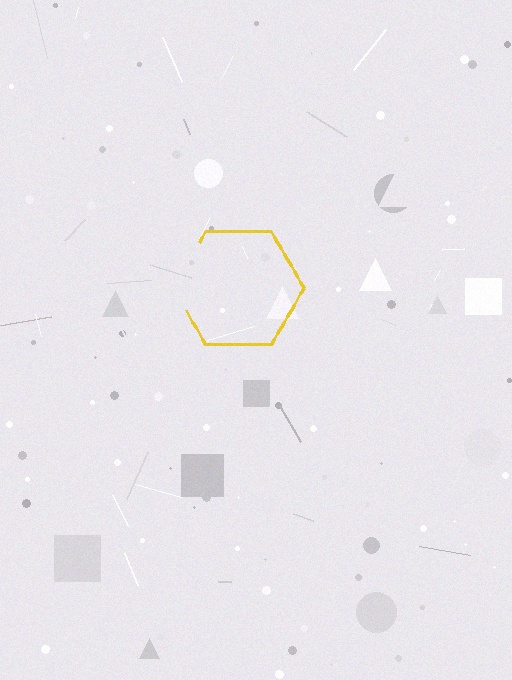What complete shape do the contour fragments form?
The contour fragments form a hexagon.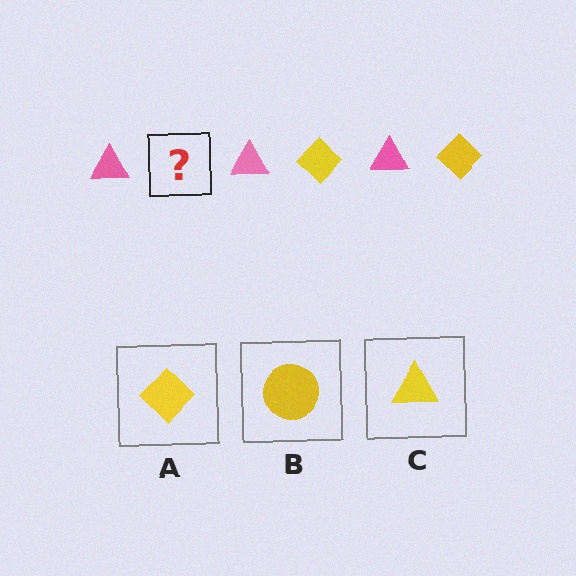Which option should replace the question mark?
Option A.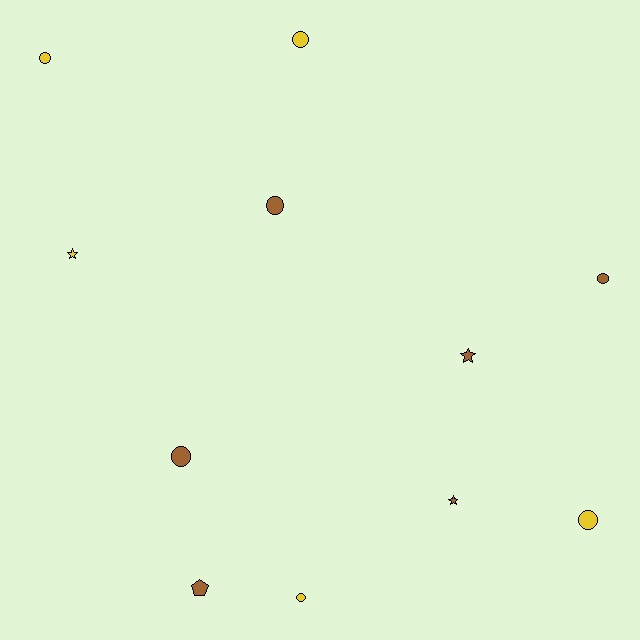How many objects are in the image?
There are 11 objects.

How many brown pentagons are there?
There is 1 brown pentagon.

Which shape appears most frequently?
Circle, with 7 objects.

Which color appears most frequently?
Brown, with 6 objects.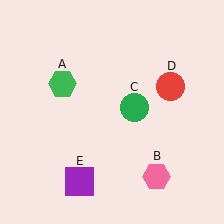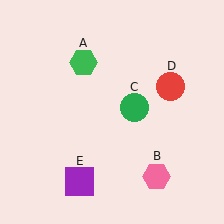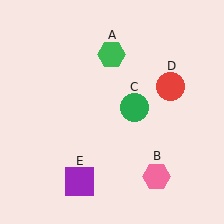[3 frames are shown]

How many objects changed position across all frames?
1 object changed position: green hexagon (object A).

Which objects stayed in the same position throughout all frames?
Pink hexagon (object B) and green circle (object C) and red circle (object D) and purple square (object E) remained stationary.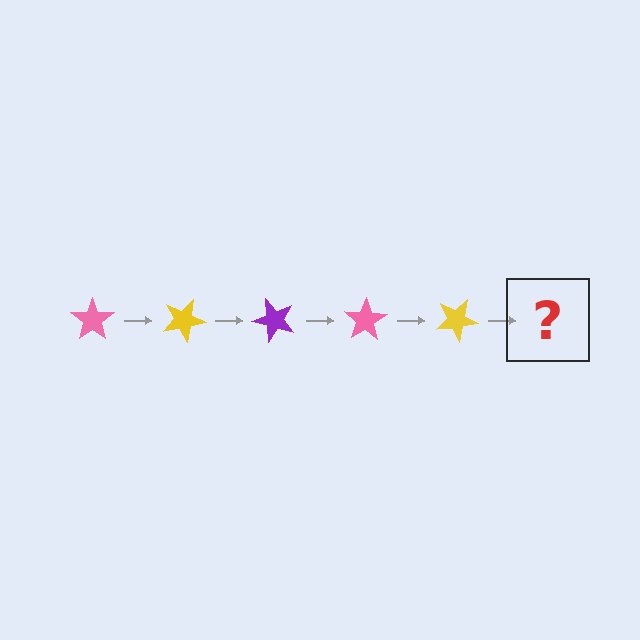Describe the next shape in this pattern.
It should be a purple star, rotated 125 degrees from the start.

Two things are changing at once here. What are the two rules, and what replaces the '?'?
The two rules are that it rotates 25 degrees each step and the color cycles through pink, yellow, and purple. The '?' should be a purple star, rotated 125 degrees from the start.